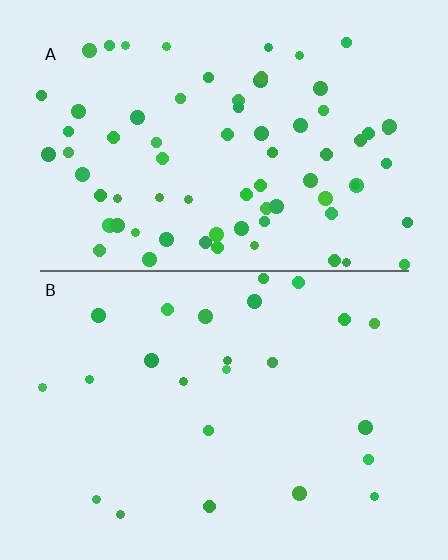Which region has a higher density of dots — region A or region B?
A (the top).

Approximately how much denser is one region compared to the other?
Approximately 2.9× — region A over region B.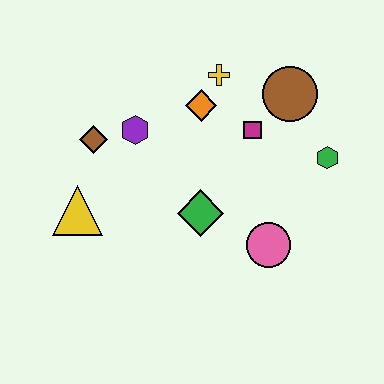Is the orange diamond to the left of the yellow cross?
Yes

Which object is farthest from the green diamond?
The brown circle is farthest from the green diamond.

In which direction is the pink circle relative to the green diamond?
The pink circle is to the right of the green diamond.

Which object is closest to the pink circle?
The green diamond is closest to the pink circle.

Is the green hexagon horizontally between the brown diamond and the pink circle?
No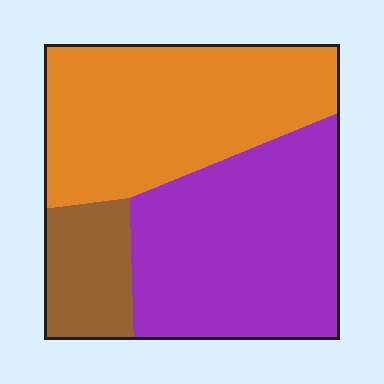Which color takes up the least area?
Brown, at roughly 15%.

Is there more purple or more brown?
Purple.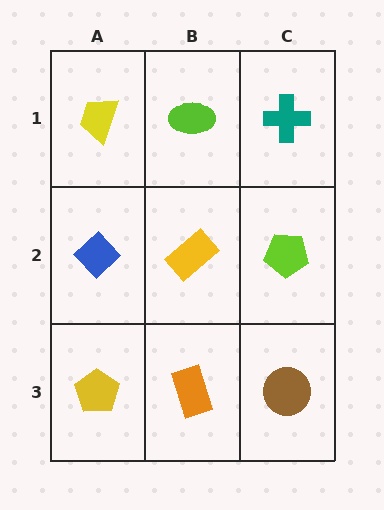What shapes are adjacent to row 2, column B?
A lime ellipse (row 1, column B), an orange rectangle (row 3, column B), a blue diamond (row 2, column A), a lime pentagon (row 2, column C).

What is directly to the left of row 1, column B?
A yellow trapezoid.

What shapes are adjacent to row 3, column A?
A blue diamond (row 2, column A), an orange rectangle (row 3, column B).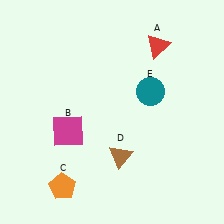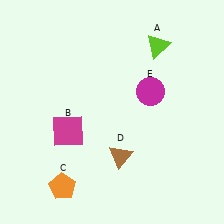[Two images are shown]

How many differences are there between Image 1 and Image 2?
There are 2 differences between the two images.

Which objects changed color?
A changed from red to lime. E changed from teal to magenta.